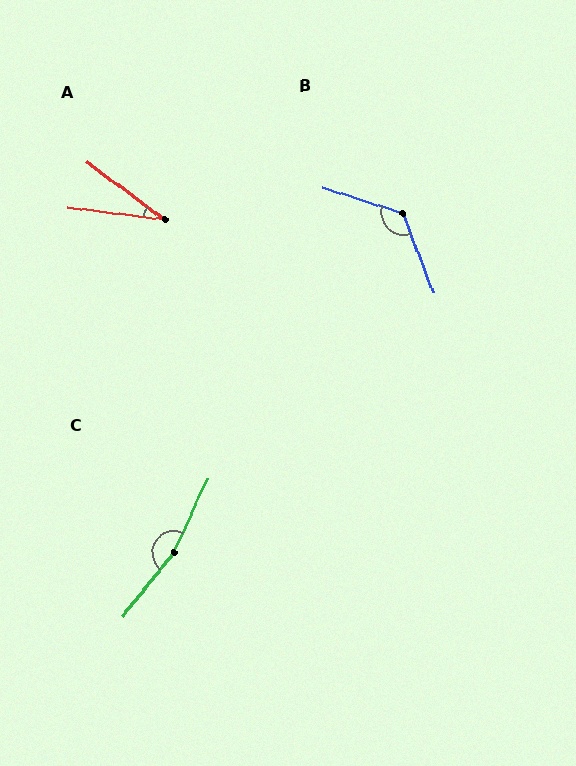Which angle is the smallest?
A, at approximately 29 degrees.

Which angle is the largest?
C, at approximately 166 degrees.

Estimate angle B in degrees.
Approximately 129 degrees.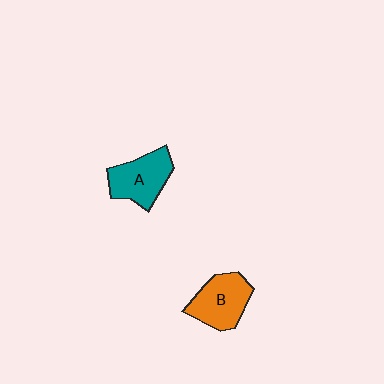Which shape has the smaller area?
Shape B (orange).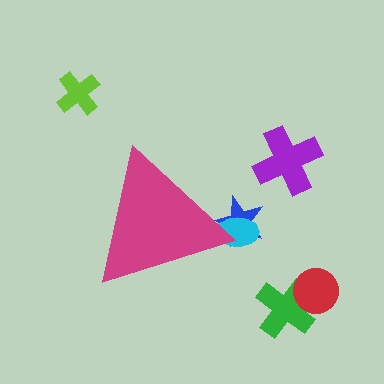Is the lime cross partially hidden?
No, the lime cross is fully visible.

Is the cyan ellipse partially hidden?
Yes, the cyan ellipse is partially hidden behind the magenta triangle.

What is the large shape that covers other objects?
A magenta triangle.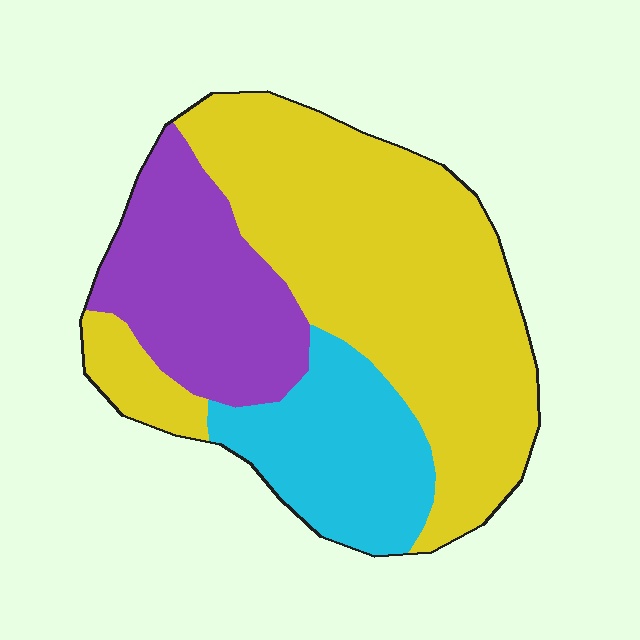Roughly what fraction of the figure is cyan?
Cyan covers around 20% of the figure.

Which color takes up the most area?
Yellow, at roughly 55%.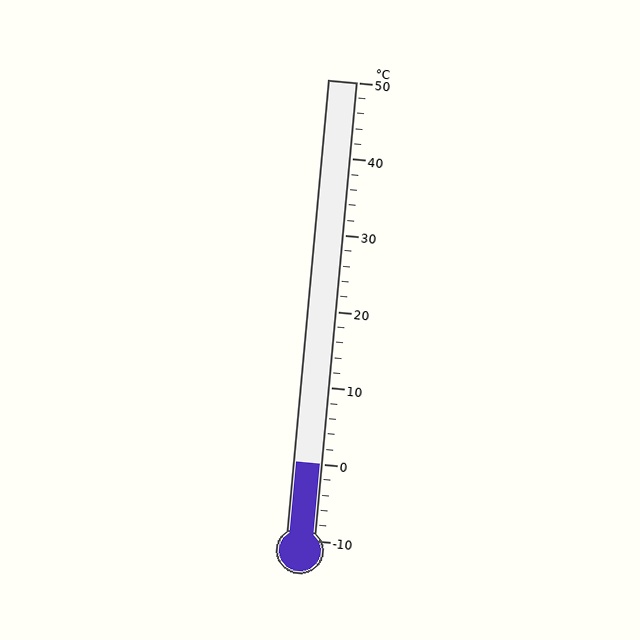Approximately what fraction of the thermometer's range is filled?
The thermometer is filled to approximately 15% of its range.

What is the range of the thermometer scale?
The thermometer scale ranges from -10°C to 50°C.